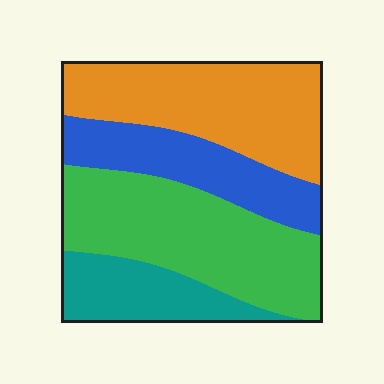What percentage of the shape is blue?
Blue takes up about one fifth (1/5) of the shape.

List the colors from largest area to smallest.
From largest to smallest: green, orange, blue, teal.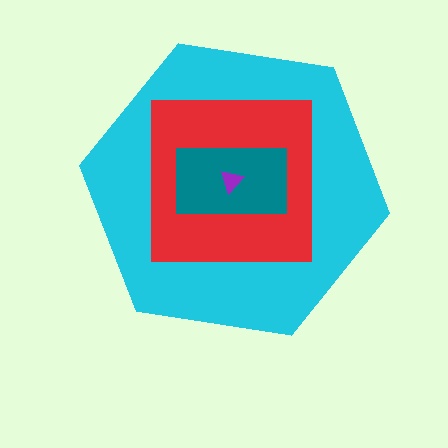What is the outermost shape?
The cyan hexagon.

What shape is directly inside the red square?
The teal rectangle.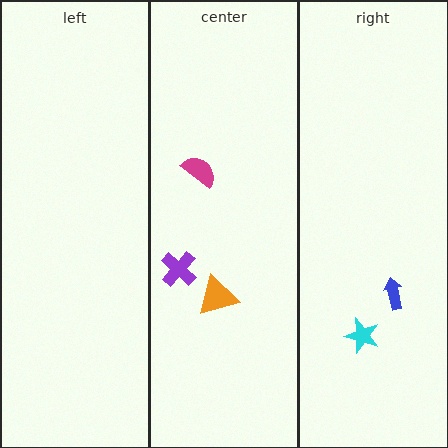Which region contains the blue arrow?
The right region.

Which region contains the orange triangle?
The center region.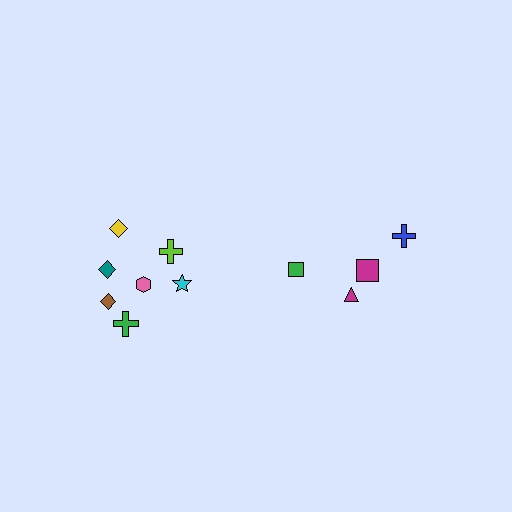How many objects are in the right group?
There are 4 objects.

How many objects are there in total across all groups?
There are 11 objects.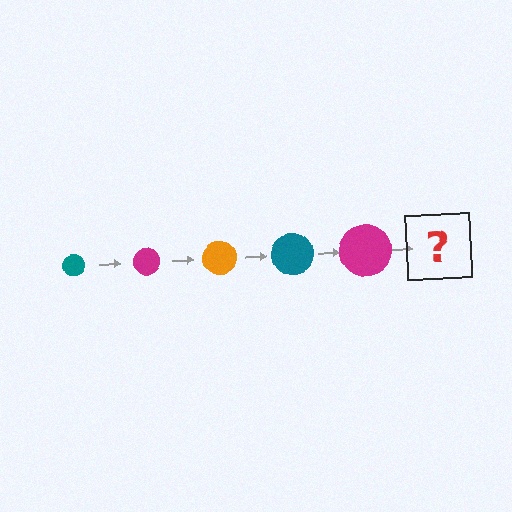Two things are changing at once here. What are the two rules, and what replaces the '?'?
The two rules are that the circle grows larger each step and the color cycles through teal, magenta, and orange. The '?' should be an orange circle, larger than the previous one.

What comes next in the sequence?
The next element should be an orange circle, larger than the previous one.